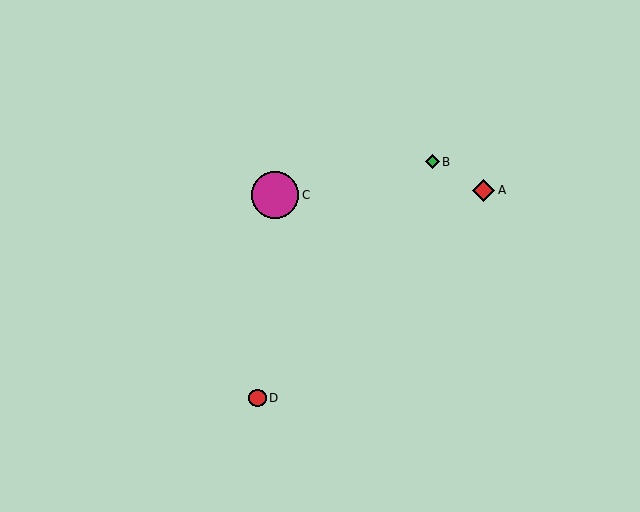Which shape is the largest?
The magenta circle (labeled C) is the largest.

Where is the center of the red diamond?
The center of the red diamond is at (483, 190).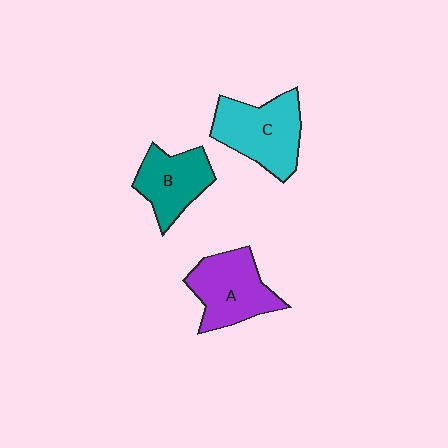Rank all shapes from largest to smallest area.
From largest to smallest: C (cyan), A (purple), B (teal).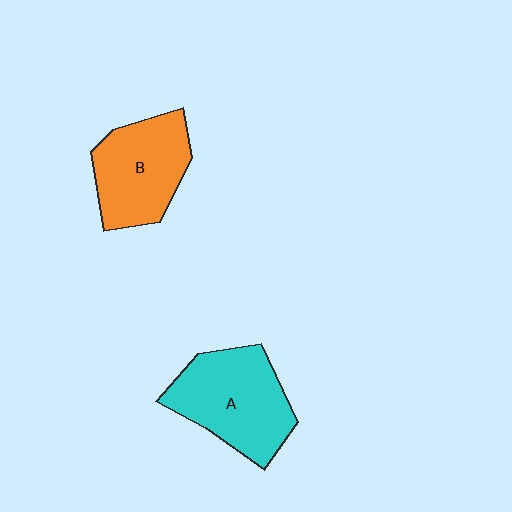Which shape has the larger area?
Shape A (cyan).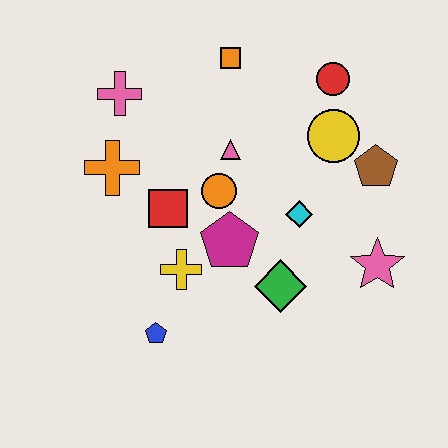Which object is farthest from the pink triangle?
The blue pentagon is farthest from the pink triangle.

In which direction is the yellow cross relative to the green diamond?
The yellow cross is to the left of the green diamond.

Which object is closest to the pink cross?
The orange cross is closest to the pink cross.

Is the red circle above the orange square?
No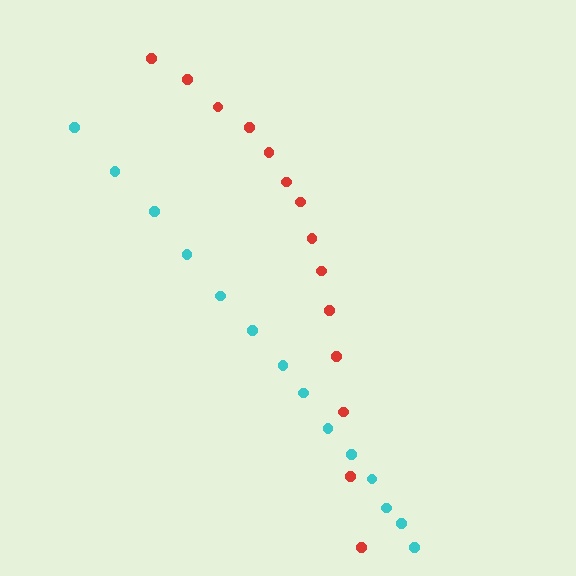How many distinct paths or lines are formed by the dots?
There are 2 distinct paths.